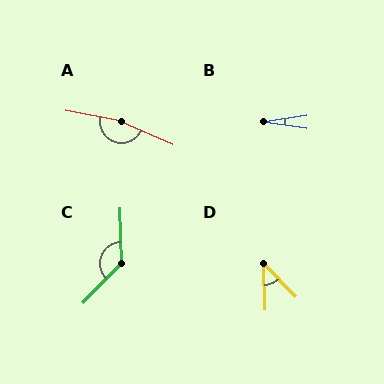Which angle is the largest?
A, at approximately 167 degrees.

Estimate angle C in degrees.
Approximately 135 degrees.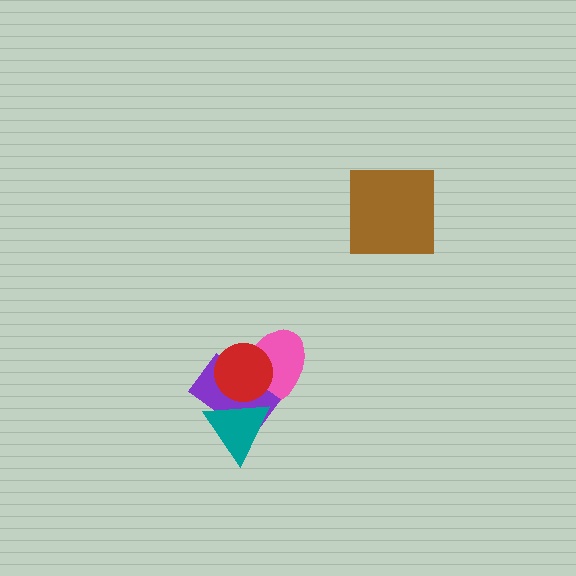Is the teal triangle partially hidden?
Yes, it is partially covered by another shape.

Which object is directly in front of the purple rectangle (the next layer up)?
The teal triangle is directly in front of the purple rectangle.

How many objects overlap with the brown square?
0 objects overlap with the brown square.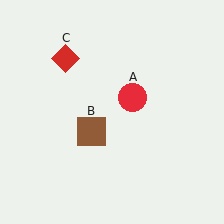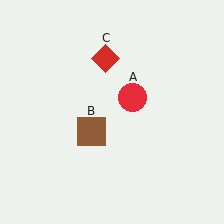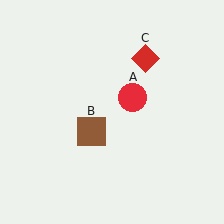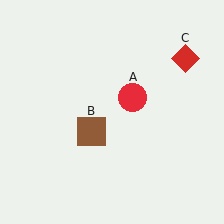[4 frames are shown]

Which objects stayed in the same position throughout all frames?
Red circle (object A) and brown square (object B) remained stationary.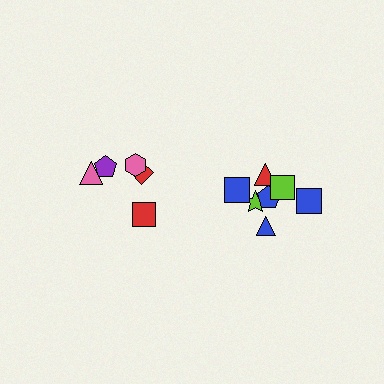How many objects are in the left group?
There are 5 objects.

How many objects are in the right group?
There are 7 objects.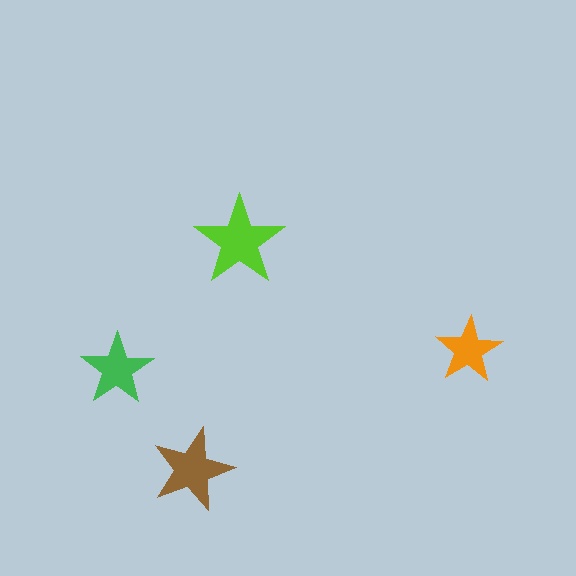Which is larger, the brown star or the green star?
The brown one.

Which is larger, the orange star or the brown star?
The brown one.